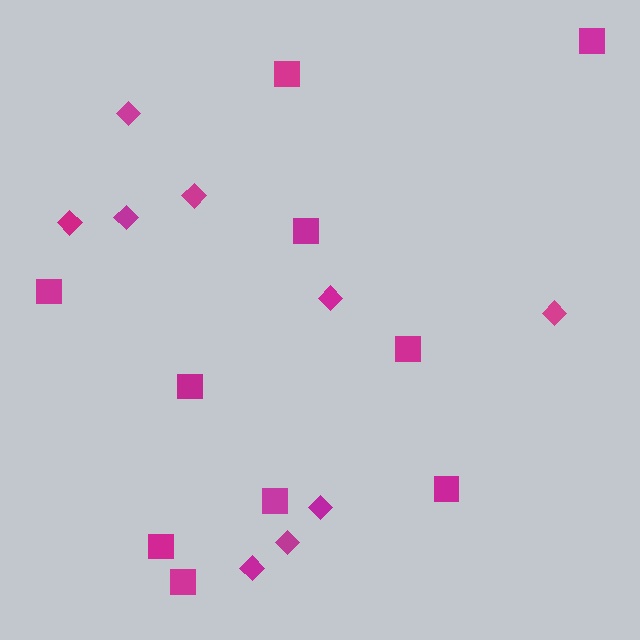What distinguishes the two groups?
There are 2 groups: one group of squares (10) and one group of diamonds (9).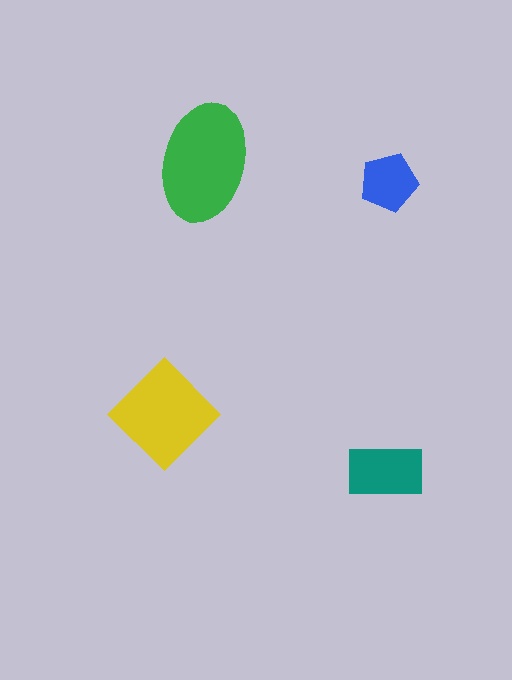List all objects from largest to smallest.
The green ellipse, the yellow diamond, the teal rectangle, the blue pentagon.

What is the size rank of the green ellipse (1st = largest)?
1st.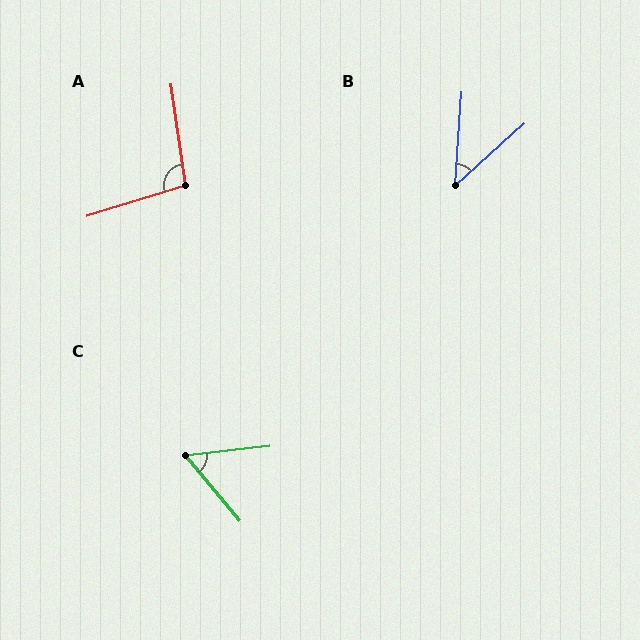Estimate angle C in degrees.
Approximately 56 degrees.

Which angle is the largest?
A, at approximately 99 degrees.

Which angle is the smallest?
B, at approximately 44 degrees.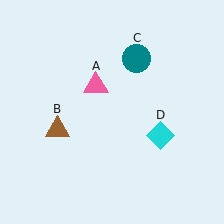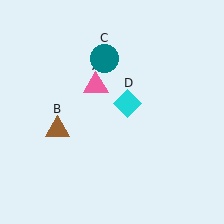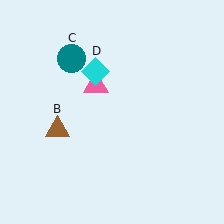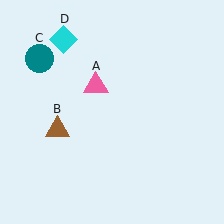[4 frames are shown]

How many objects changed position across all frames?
2 objects changed position: teal circle (object C), cyan diamond (object D).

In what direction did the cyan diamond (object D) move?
The cyan diamond (object D) moved up and to the left.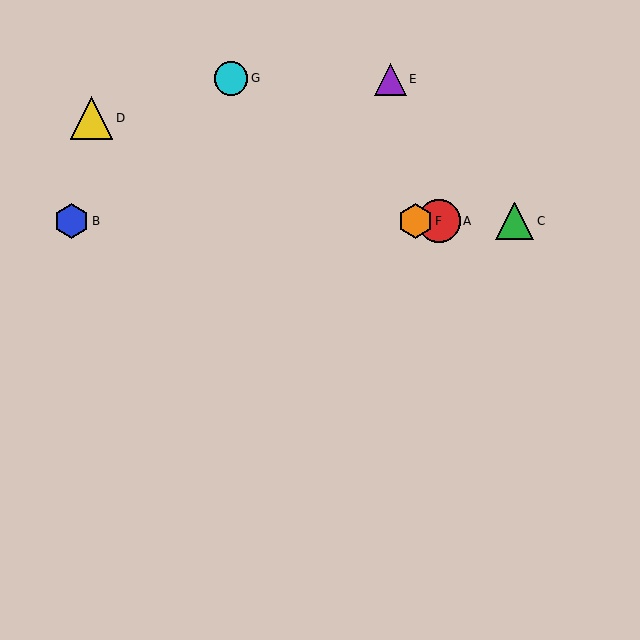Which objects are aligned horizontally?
Objects A, B, C, F are aligned horizontally.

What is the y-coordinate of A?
Object A is at y≈221.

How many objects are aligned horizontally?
4 objects (A, B, C, F) are aligned horizontally.